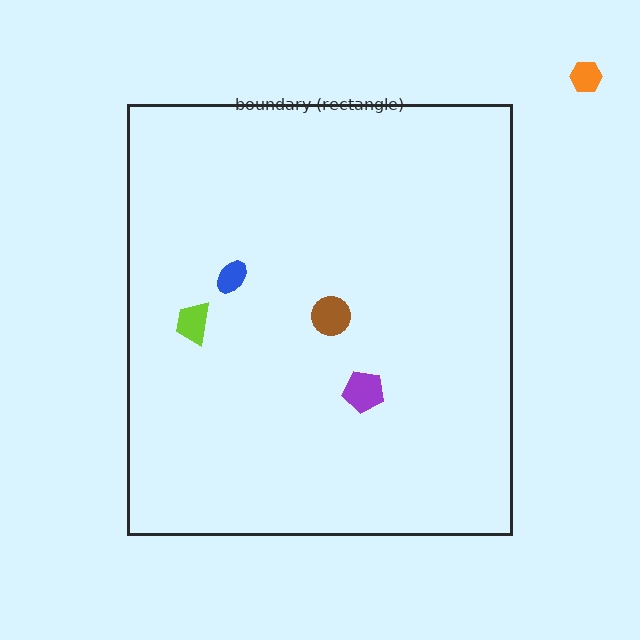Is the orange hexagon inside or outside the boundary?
Outside.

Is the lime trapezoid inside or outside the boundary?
Inside.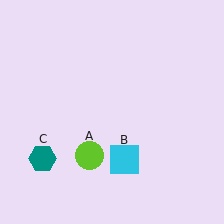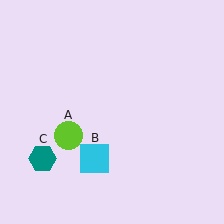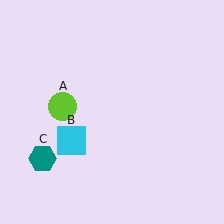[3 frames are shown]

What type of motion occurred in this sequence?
The lime circle (object A), cyan square (object B) rotated clockwise around the center of the scene.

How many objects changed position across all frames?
2 objects changed position: lime circle (object A), cyan square (object B).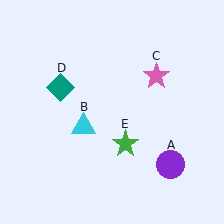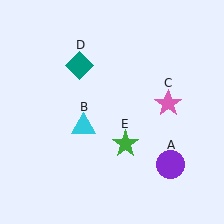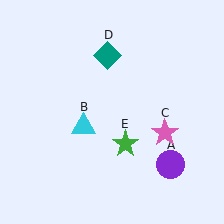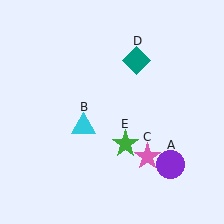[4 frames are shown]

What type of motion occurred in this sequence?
The pink star (object C), teal diamond (object D) rotated clockwise around the center of the scene.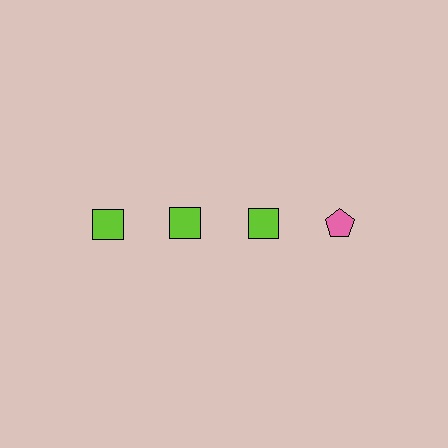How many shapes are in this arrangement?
There are 4 shapes arranged in a grid pattern.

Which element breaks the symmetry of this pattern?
The pink pentagon in the top row, second from right column breaks the symmetry. All other shapes are lime squares.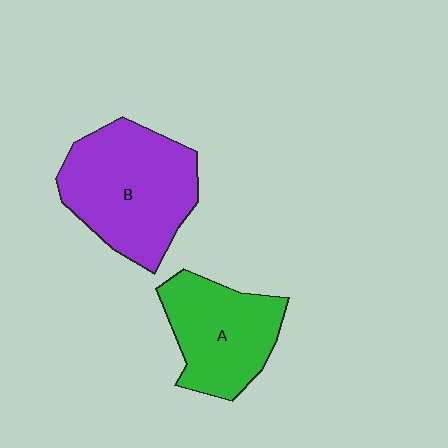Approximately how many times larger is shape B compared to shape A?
Approximately 1.3 times.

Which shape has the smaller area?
Shape A (green).